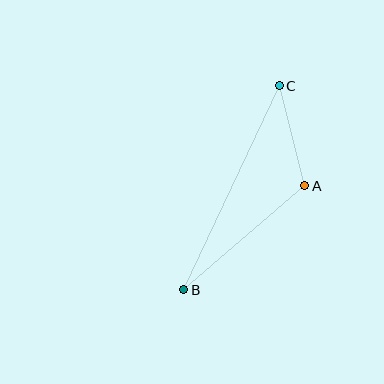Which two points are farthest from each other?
Points B and C are farthest from each other.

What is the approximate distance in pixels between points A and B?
The distance between A and B is approximately 159 pixels.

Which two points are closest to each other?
Points A and C are closest to each other.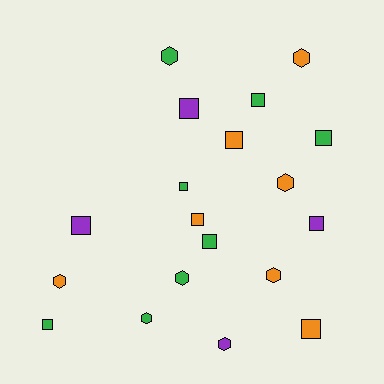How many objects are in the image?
There are 19 objects.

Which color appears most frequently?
Green, with 8 objects.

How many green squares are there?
There are 5 green squares.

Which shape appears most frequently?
Square, with 11 objects.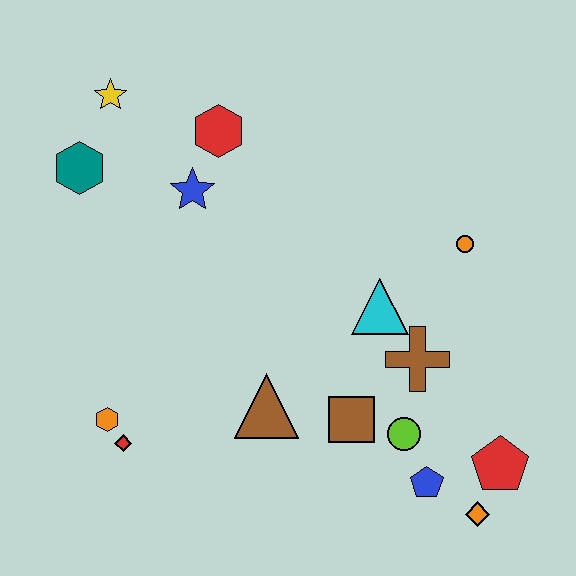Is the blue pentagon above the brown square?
No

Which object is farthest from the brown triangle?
The yellow star is farthest from the brown triangle.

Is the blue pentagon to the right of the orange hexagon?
Yes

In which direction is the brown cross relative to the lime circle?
The brown cross is above the lime circle.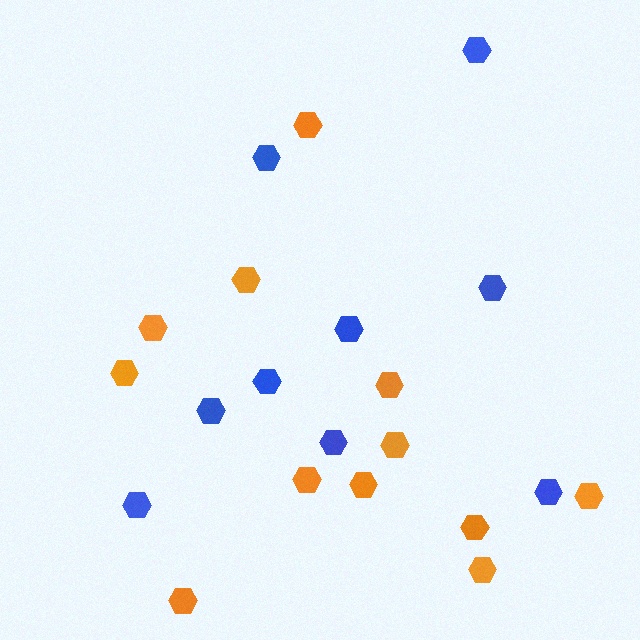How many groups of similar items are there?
There are 2 groups: one group of blue hexagons (9) and one group of orange hexagons (12).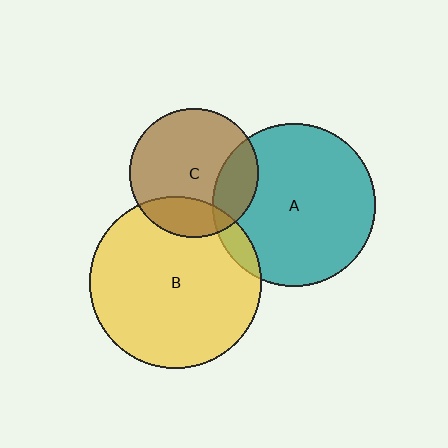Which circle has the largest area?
Circle B (yellow).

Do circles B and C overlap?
Yes.